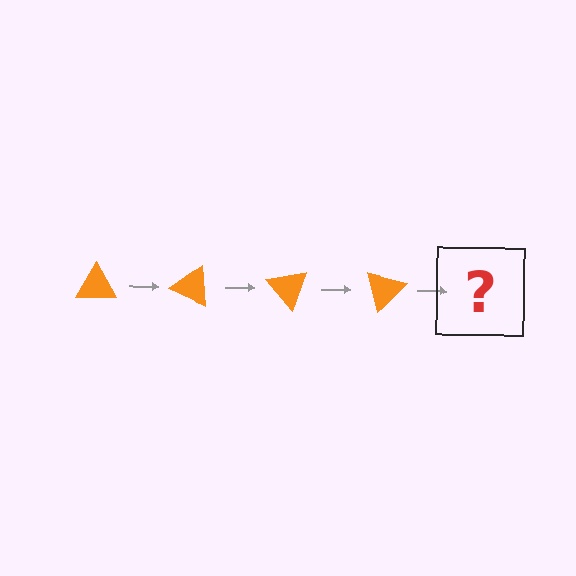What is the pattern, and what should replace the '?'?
The pattern is that the triangle rotates 25 degrees each step. The '?' should be an orange triangle rotated 100 degrees.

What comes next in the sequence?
The next element should be an orange triangle rotated 100 degrees.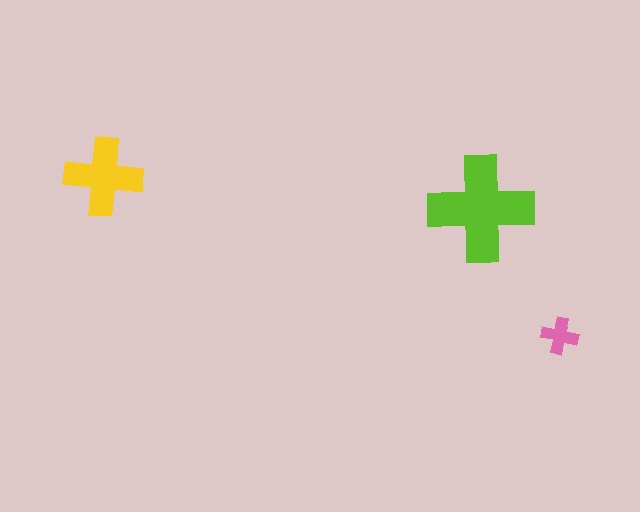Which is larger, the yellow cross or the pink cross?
The yellow one.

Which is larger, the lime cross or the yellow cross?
The lime one.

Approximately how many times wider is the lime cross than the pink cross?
About 3 times wider.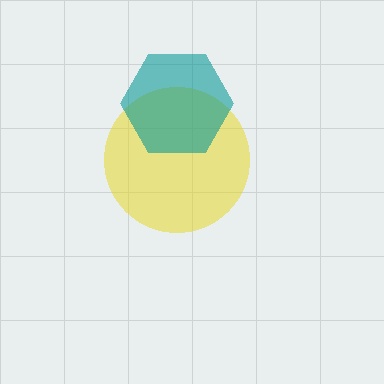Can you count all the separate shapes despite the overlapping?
Yes, there are 2 separate shapes.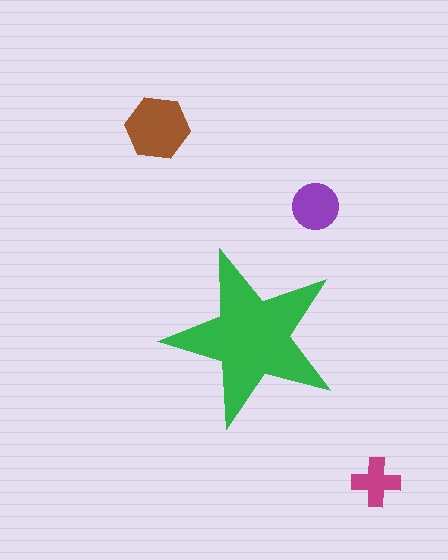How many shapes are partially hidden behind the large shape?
0 shapes are partially hidden.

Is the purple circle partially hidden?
No, the purple circle is fully visible.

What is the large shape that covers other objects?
A green star.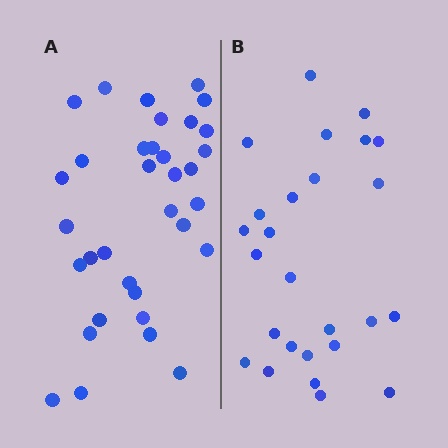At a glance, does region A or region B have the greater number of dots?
Region A (the left region) has more dots.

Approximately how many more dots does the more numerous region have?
Region A has roughly 8 or so more dots than region B.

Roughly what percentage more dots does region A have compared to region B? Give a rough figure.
About 30% more.